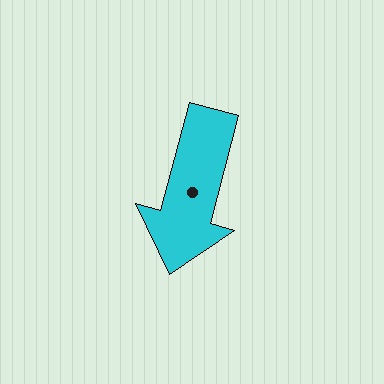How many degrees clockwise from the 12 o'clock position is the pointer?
Approximately 195 degrees.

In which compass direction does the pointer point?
South.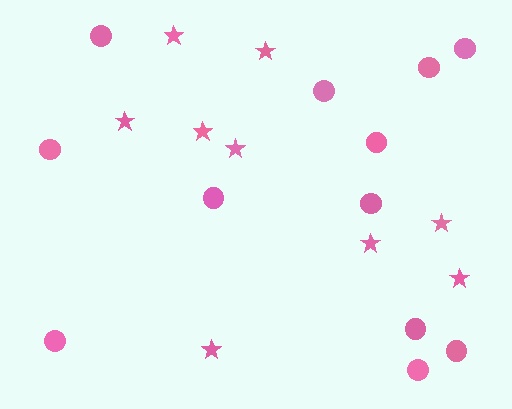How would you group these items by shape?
There are 2 groups: one group of circles (12) and one group of stars (9).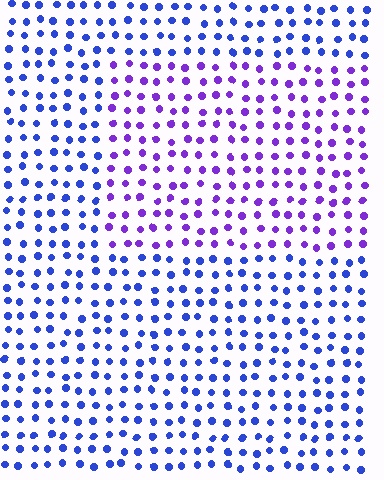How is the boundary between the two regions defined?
The boundary is defined purely by a slight shift in hue (about 39 degrees). Spacing, size, and orientation are identical on both sides.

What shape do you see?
I see a rectangle.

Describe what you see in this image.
The image is filled with small blue elements in a uniform arrangement. A rectangle-shaped region is visible where the elements are tinted to a slightly different hue, forming a subtle color boundary.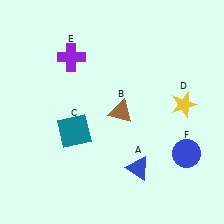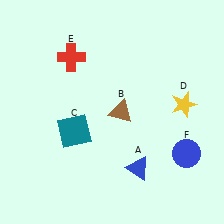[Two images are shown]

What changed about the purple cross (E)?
In Image 1, E is purple. In Image 2, it changed to red.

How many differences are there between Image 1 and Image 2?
There is 1 difference between the two images.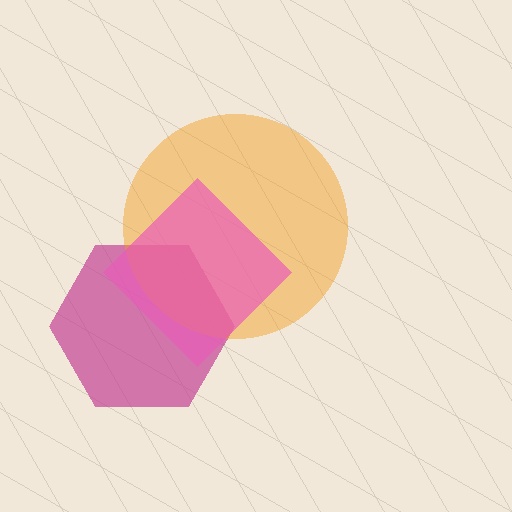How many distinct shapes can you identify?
There are 3 distinct shapes: a magenta hexagon, an orange circle, a pink diamond.